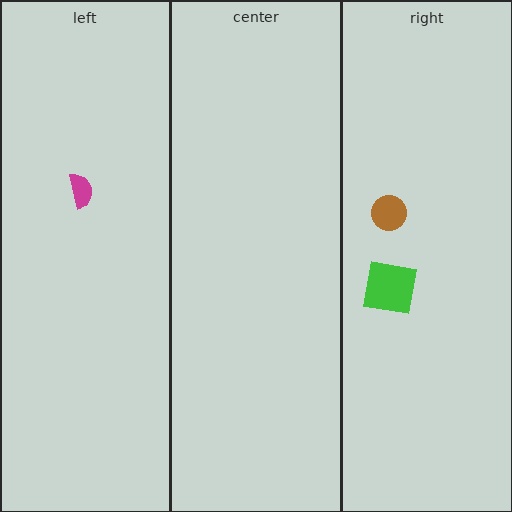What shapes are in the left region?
The magenta semicircle.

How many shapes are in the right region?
2.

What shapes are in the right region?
The brown circle, the green square.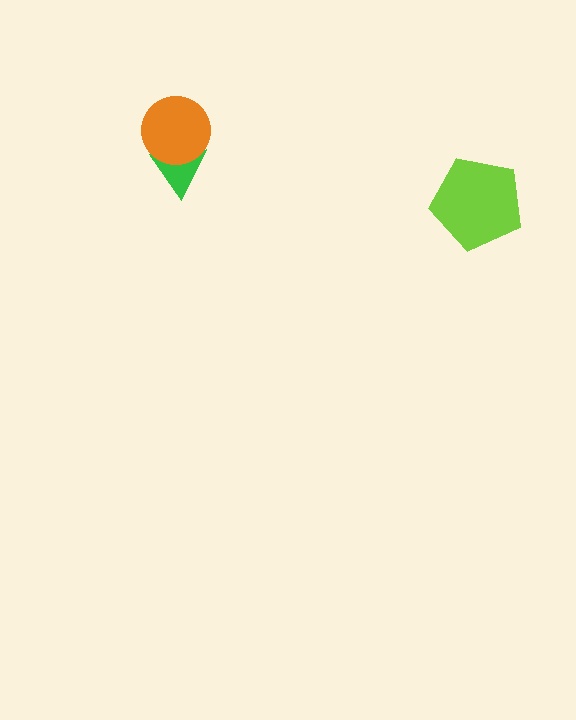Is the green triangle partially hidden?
Yes, it is partially covered by another shape.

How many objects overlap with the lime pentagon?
0 objects overlap with the lime pentagon.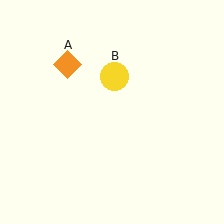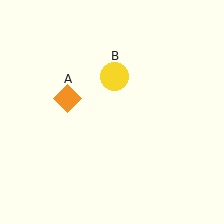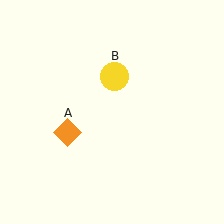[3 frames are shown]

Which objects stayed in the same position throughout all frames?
Yellow circle (object B) remained stationary.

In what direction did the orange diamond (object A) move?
The orange diamond (object A) moved down.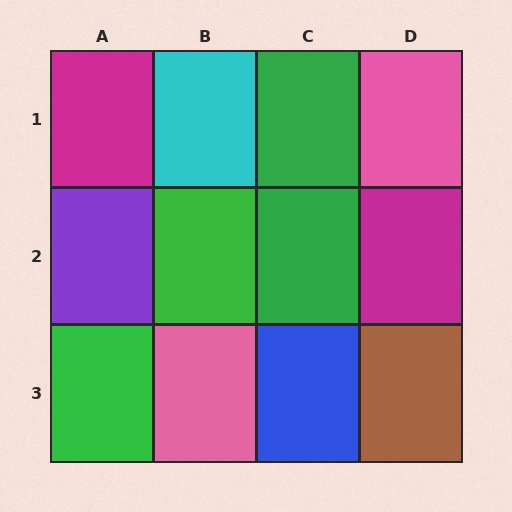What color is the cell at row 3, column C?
Blue.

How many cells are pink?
2 cells are pink.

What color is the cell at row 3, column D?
Brown.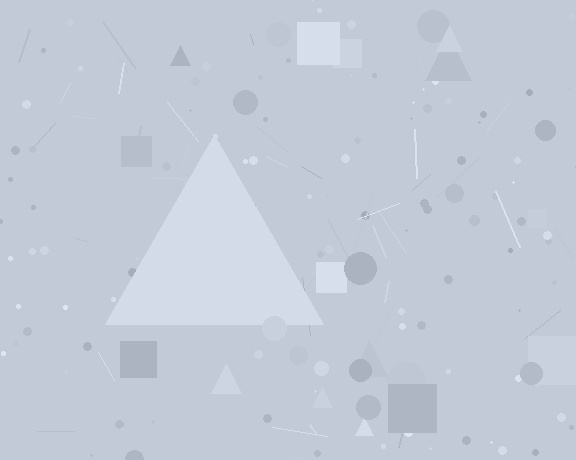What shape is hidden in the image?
A triangle is hidden in the image.